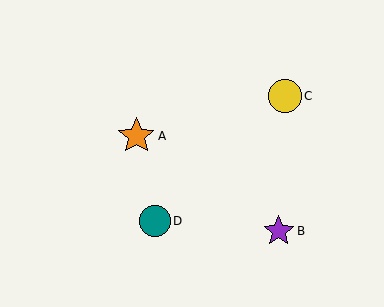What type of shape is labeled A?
Shape A is an orange star.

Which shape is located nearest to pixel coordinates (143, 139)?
The orange star (labeled A) at (136, 136) is nearest to that location.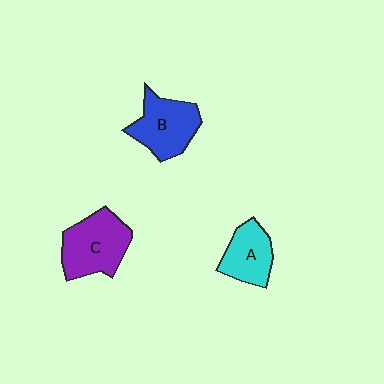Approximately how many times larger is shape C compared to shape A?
Approximately 1.4 times.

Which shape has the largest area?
Shape C (purple).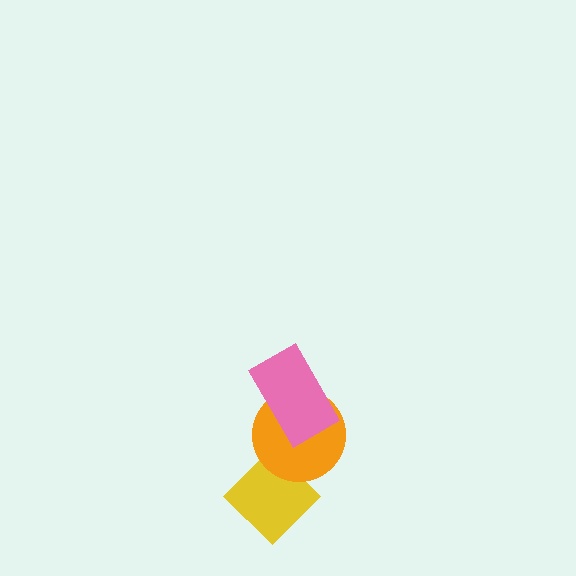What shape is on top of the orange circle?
The pink rectangle is on top of the orange circle.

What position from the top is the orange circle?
The orange circle is 2nd from the top.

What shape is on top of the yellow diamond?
The orange circle is on top of the yellow diamond.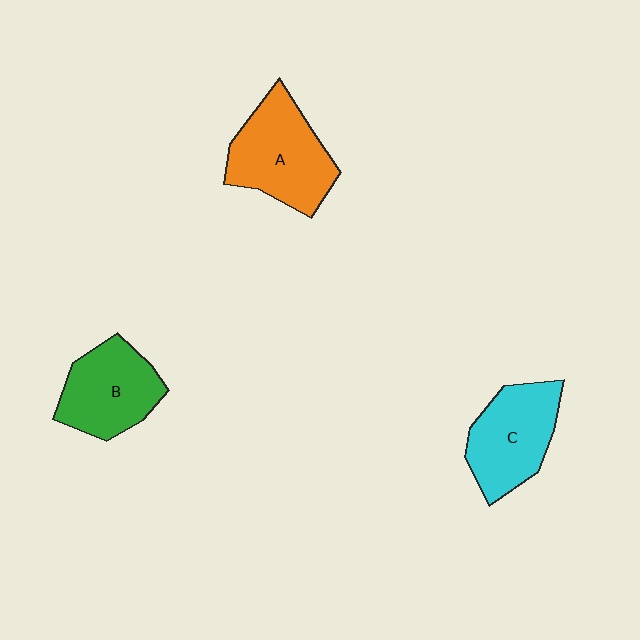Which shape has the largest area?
Shape A (orange).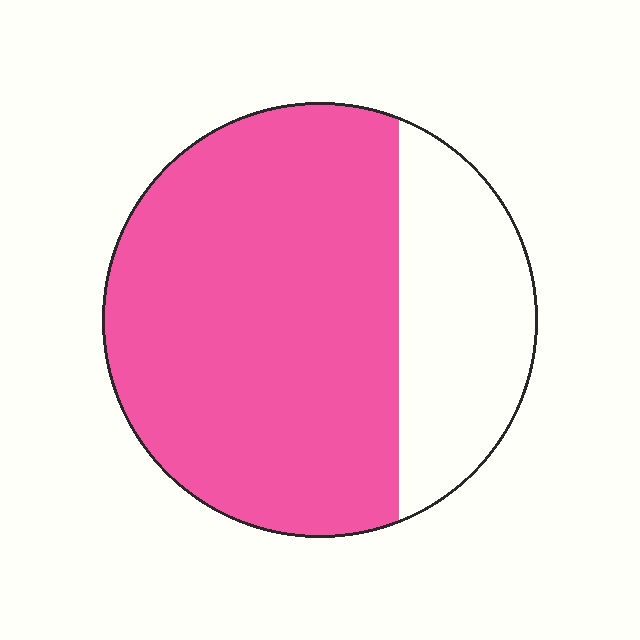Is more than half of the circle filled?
Yes.